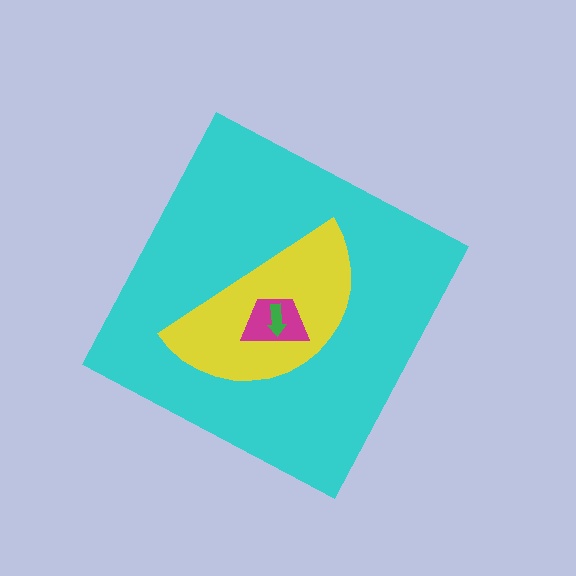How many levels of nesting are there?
4.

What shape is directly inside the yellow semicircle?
The magenta trapezoid.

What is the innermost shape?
The green arrow.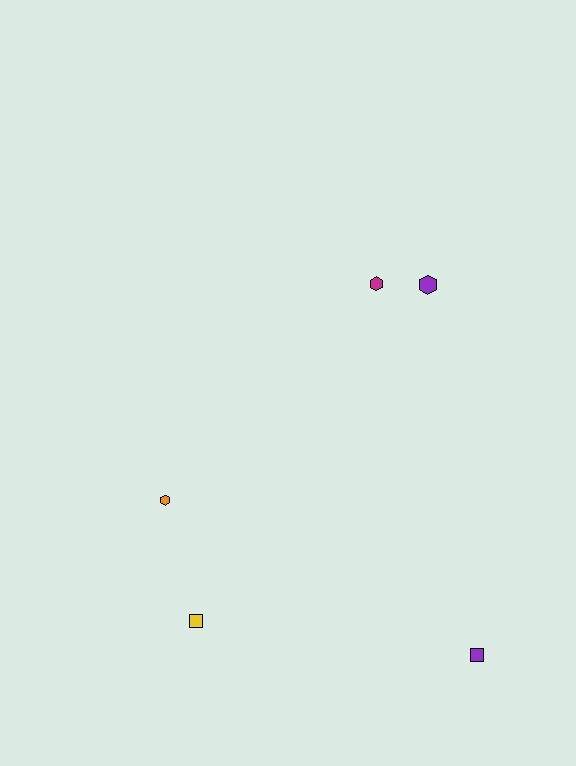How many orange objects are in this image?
There is 1 orange object.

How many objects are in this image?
There are 5 objects.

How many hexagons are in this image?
There are 3 hexagons.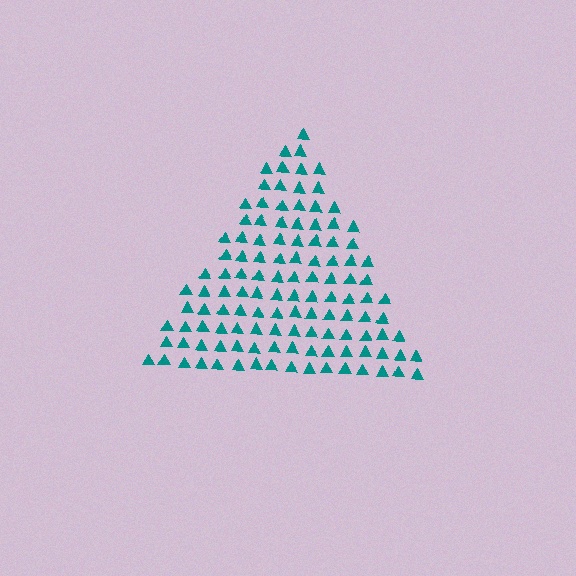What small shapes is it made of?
It is made of small triangles.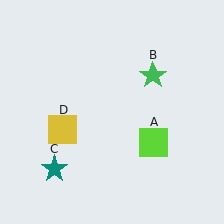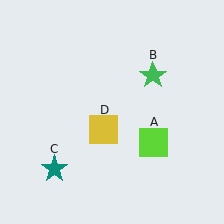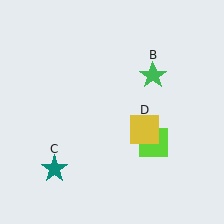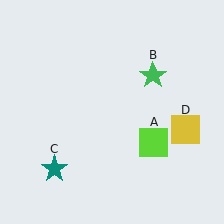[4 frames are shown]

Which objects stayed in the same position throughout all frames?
Lime square (object A) and green star (object B) and teal star (object C) remained stationary.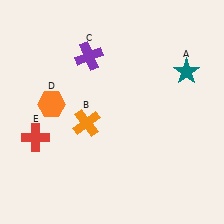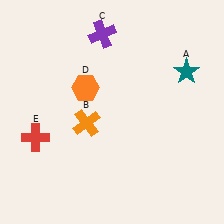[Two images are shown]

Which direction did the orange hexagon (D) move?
The orange hexagon (D) moved right.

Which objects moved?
The objects that moved are: the purple cross (C), the orange hexagon (D).